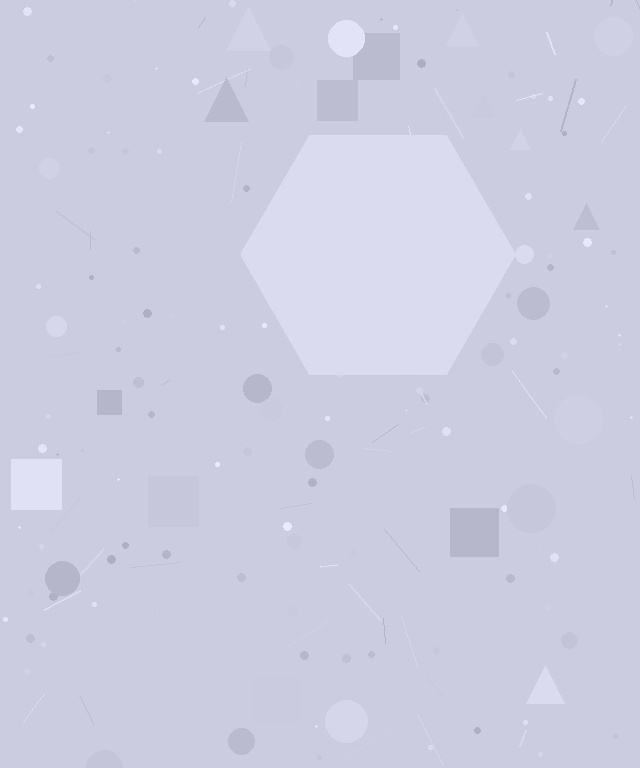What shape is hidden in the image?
A hexagon is hidden in the image.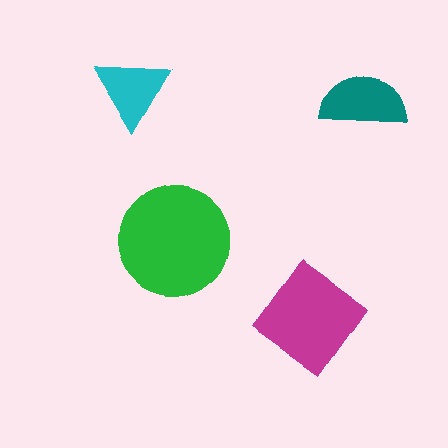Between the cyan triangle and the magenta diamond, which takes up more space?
The magenta diamond.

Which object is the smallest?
The cyan triangle.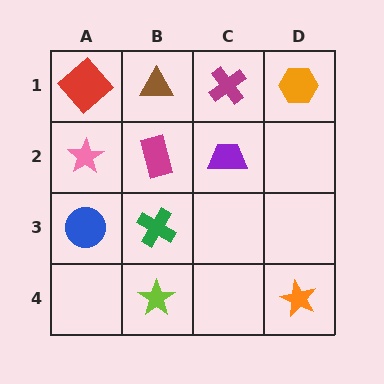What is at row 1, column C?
A magenta cross.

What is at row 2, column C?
A purple trapezoid.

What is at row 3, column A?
A blue circle.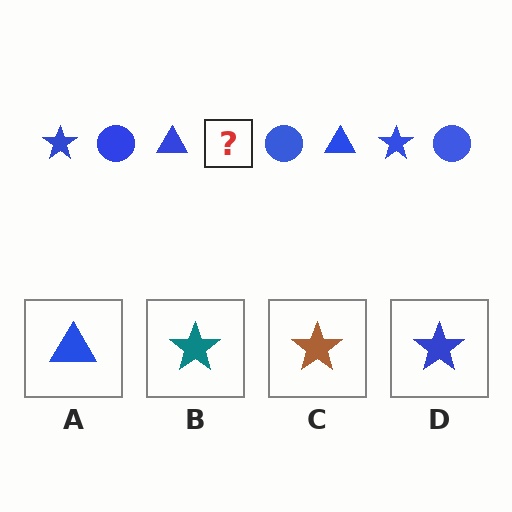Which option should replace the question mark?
Option D.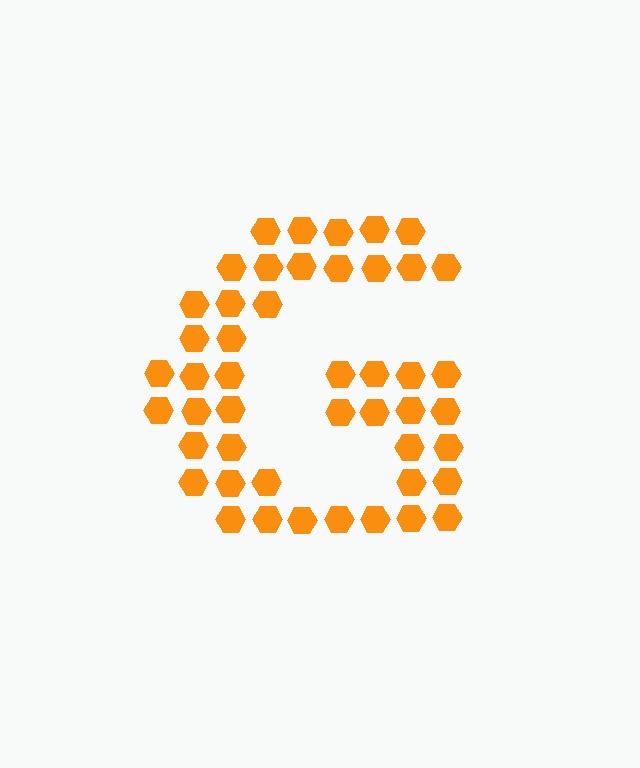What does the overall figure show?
The overall figure shows the letter G.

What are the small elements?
The small elements are hexagons.